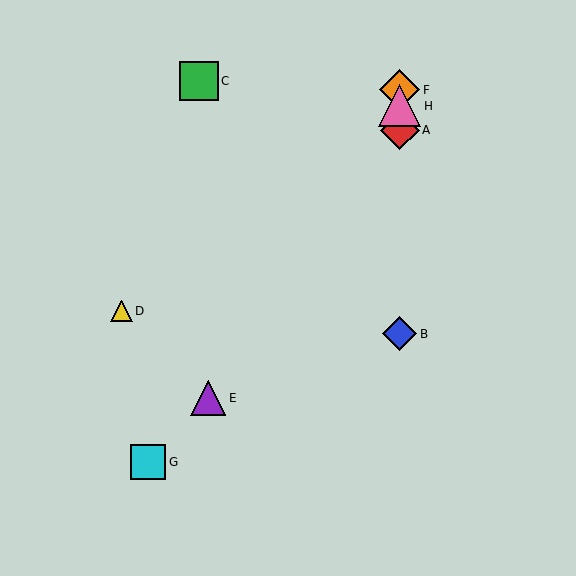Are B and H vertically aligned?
Yes, both are at x≈400.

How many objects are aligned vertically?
4 objects (A, B, F, H) are aligned vertically.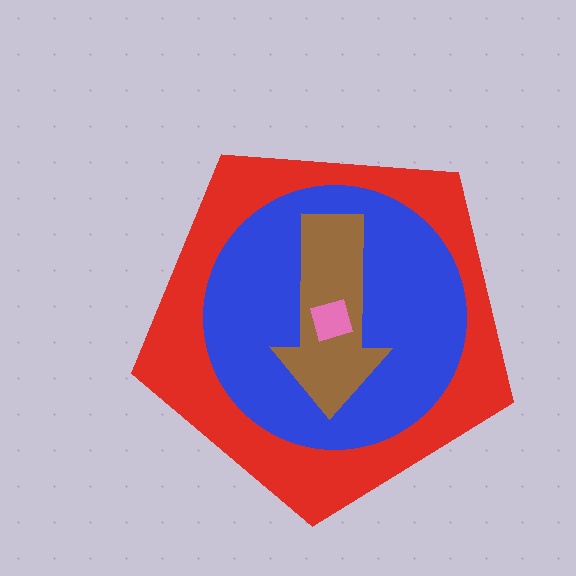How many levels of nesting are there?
4.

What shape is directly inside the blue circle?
The brown arrow.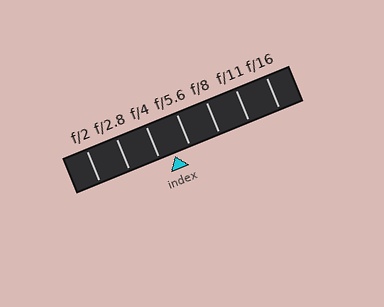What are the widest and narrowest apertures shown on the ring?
The widest aperture shown is f/2 and the narrowest is f/16.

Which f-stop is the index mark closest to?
The index mark is closest to f/4.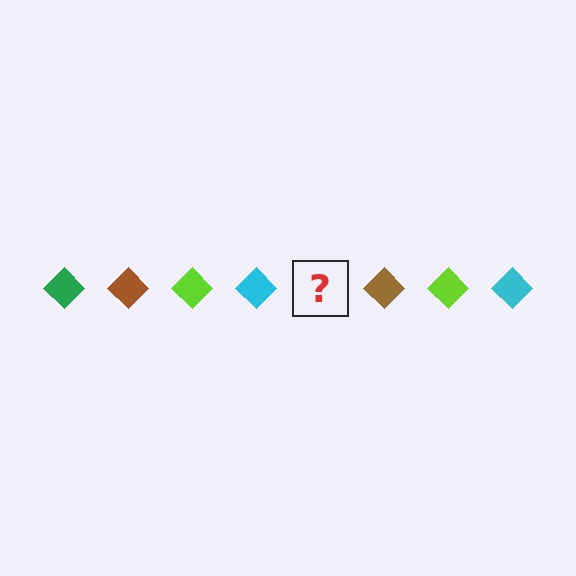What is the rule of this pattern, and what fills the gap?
The rule is that the pattern cycles through green, brown, lime, cyan diamonds. The gap should be filled with a green diamond.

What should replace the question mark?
The question mark should be replaced with a green diamond.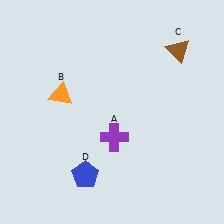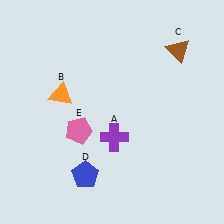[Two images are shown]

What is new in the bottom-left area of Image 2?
A pink pentagon (E) was added in the bottom-left area of Image 2.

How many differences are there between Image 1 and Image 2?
There is 1 difference between the two images.